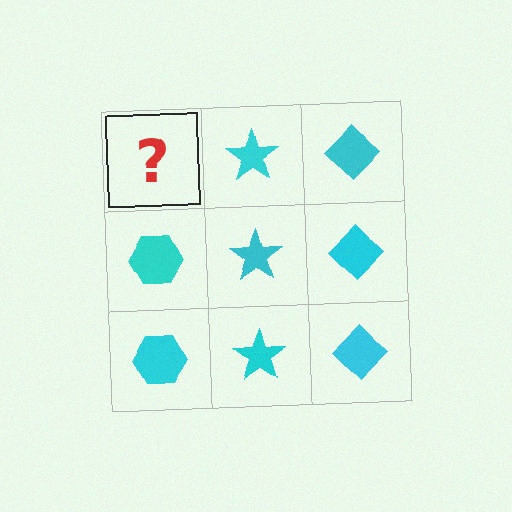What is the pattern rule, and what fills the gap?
The rule is that each column has a consistent shape. The gap should be filled with a cyan hexagon.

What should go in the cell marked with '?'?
The missing cell should contain a cyan hexagon.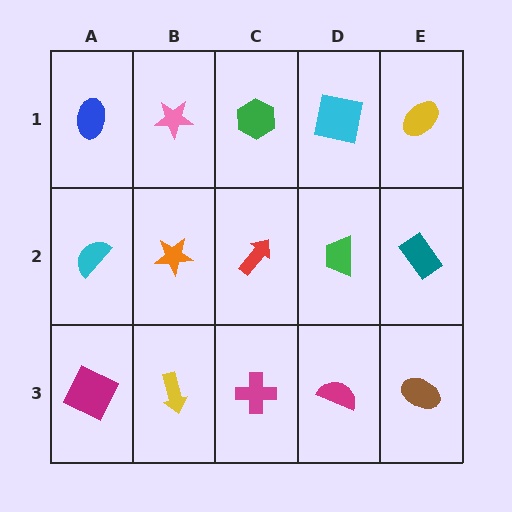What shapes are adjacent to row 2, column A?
A blue ellipse (row 1, column A), a magenta square (row 3, column A), an orange star (row 2, column B).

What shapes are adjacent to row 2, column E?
A yellow ellipse (row 1, column E), a brown ellipse (row 3, column E), a green trapezoid (row 2, column D).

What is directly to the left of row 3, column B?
A magenta square.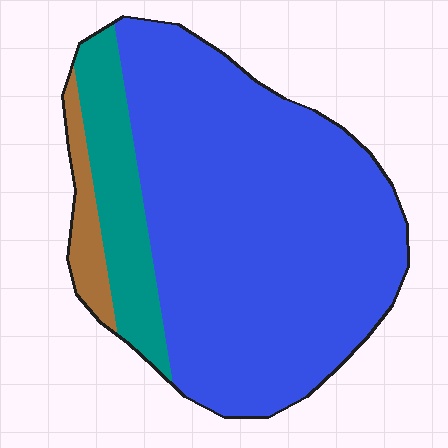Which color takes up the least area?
Brown, at roughly 5%.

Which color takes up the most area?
Blue, at roughly 80%.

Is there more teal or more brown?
Teal.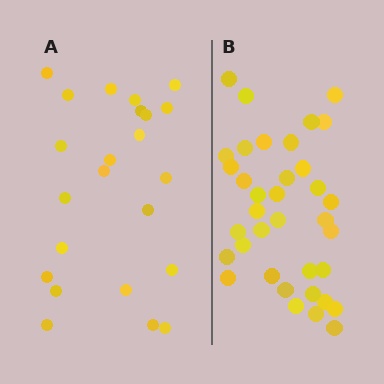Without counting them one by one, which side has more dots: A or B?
Region B (the right region) has more dots.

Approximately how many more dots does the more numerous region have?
Region B has approximately 15 more dots than region A.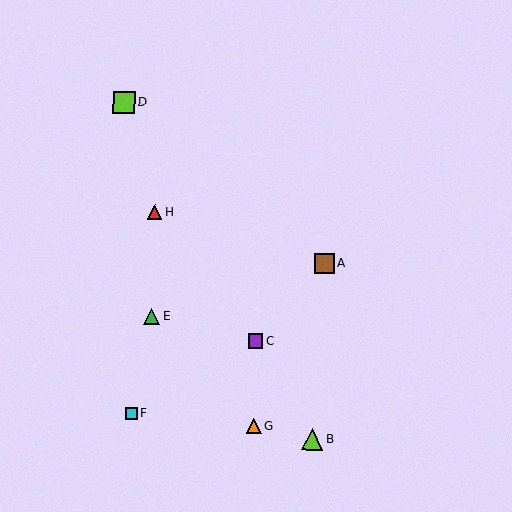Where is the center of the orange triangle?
The center of the orange triangle is at (254, 426).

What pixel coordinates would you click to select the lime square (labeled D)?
Click at (124, 102) to select the lime square D.